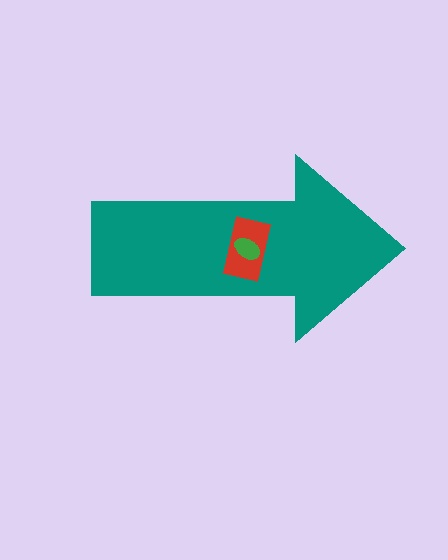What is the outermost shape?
The teal arrow.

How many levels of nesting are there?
3.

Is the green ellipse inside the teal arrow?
Yes.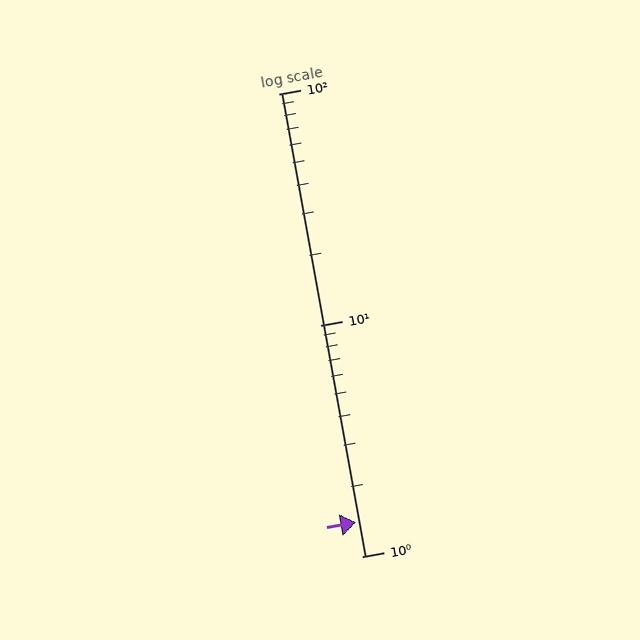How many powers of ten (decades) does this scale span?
The scale spans 2 decades, from 1 to 100.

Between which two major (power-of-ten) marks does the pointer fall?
The pointer is between 1 and 10.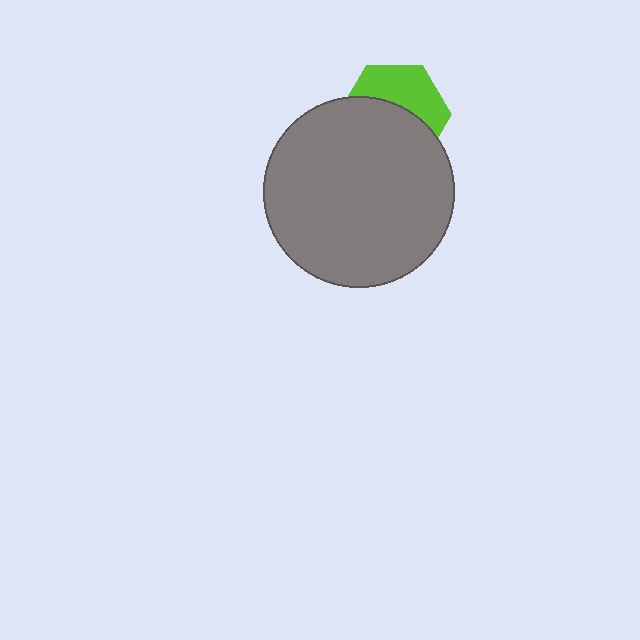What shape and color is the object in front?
The object in front is a gray circle.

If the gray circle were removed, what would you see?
You would see the complete lime hexagon.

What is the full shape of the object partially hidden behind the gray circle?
The partially hidden object is a lime hexagon.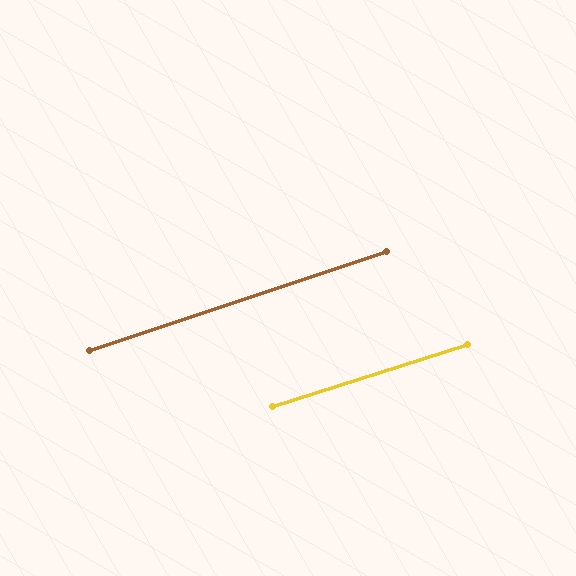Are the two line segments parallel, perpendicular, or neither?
Parallel — their directions differ by only 0.6°.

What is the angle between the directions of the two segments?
Approximately 1 degree.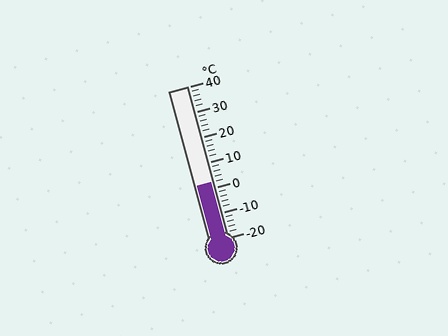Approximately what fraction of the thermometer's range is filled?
The thermometer is filled to approximately 35% of its range.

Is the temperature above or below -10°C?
The temperature is above -10°C.